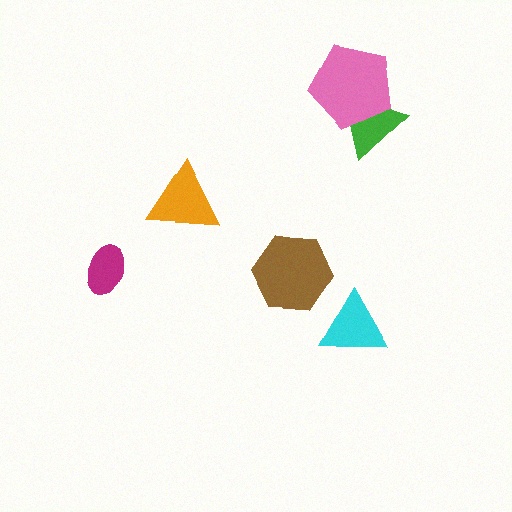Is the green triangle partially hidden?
Yes, it is partially covered by another shape.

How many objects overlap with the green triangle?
1 object overlaps with the green triangle.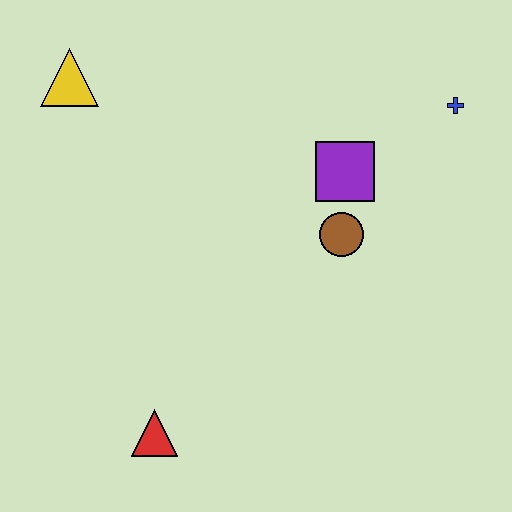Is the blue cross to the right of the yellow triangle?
Yes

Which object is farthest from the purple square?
The red triangle is farthest from the purple square.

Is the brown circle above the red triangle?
Yes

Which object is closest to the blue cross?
The purple square is closest to the blue cross.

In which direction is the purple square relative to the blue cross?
The purple square is to the left of the blue cross.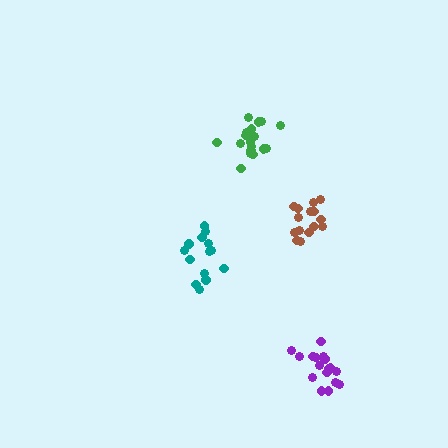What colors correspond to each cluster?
The clusters are colored: teal, purple, brown, green.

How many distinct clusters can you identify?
There are 4 distinct clusters.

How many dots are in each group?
Group 1: 14 dots, Group 2: 17 dots, Group 3: 15 dots, Group 4: 20 dots (66 total).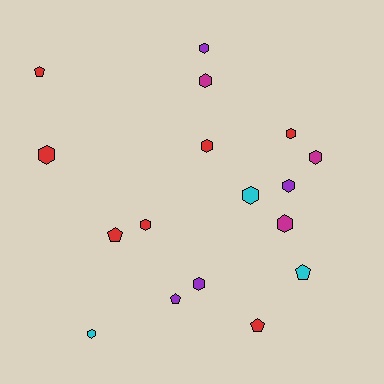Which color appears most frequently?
Red, with 7 objects.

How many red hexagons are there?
There are 4 red hexagons.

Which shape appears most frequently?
Hexagon, with 12 objects.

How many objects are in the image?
There are 17 objects.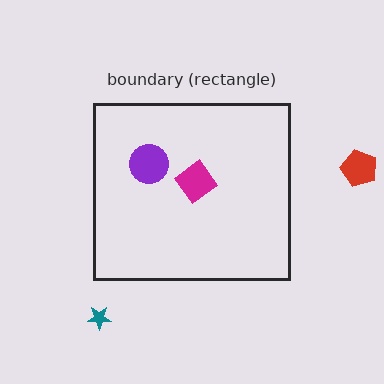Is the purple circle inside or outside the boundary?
Inside.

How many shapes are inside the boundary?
2 inside, 2 outside.